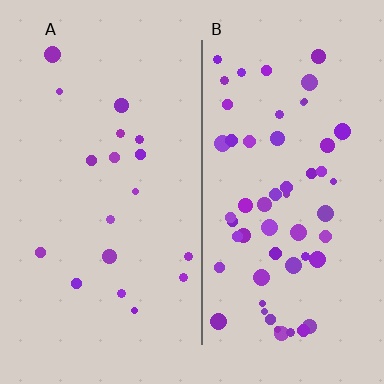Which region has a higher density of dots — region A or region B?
B (the right).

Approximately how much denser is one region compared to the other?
Approximately 3.1× — region B over region A.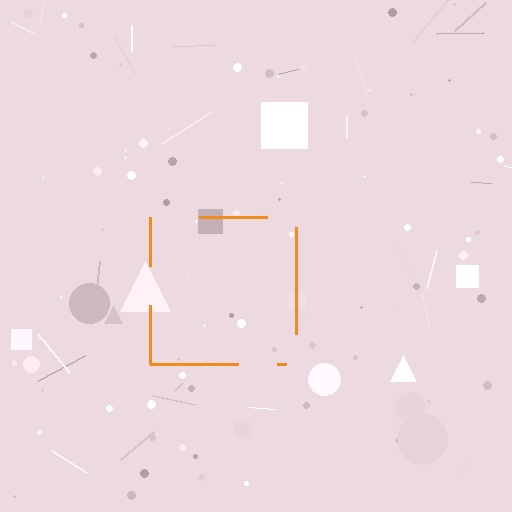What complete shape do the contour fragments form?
The contour fragments form a square.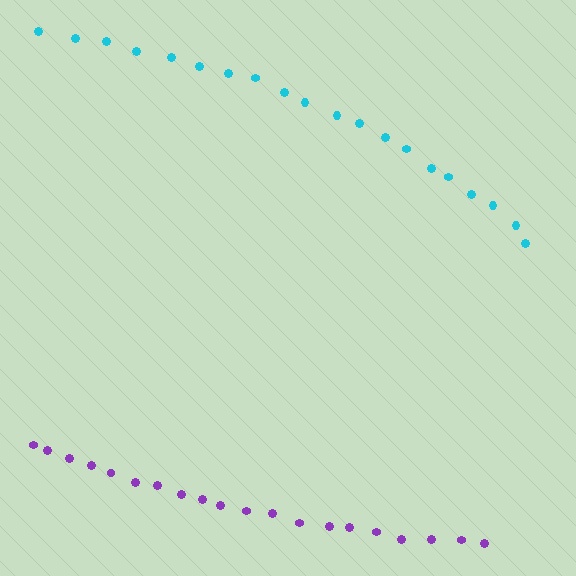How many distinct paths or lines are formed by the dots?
There are 2 distinct paths.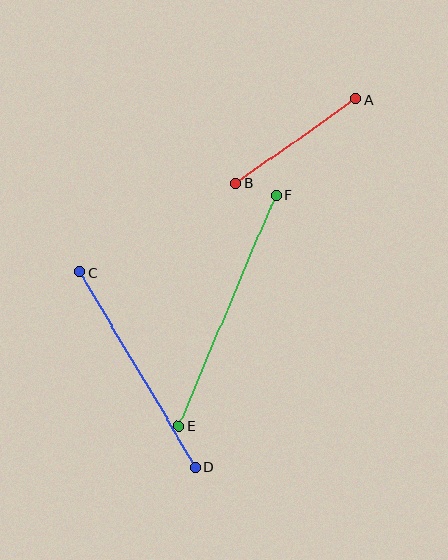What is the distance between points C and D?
The distance is approximately 226 pixels.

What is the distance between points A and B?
The distance is approximately 146 pixels.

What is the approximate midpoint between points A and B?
The midpoint is at approximately (296, 141) pixels.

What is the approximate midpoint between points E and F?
The midpoint is at approximately (228, 310) pixels.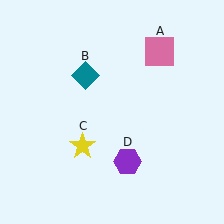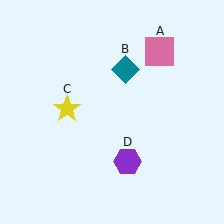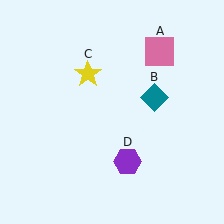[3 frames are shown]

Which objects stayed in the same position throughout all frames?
Pink square (object A) and purple hexagon (object D) remained stationary.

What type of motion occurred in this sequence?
The teal diamond (object B), yellow star (object C) rotated clockwise around the center of the scene.